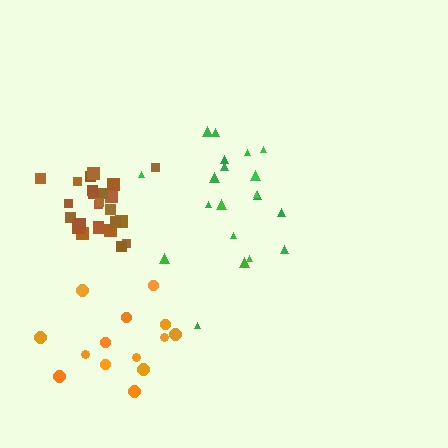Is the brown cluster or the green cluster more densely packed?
Brown.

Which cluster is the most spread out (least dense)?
Orange.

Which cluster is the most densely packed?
Brown.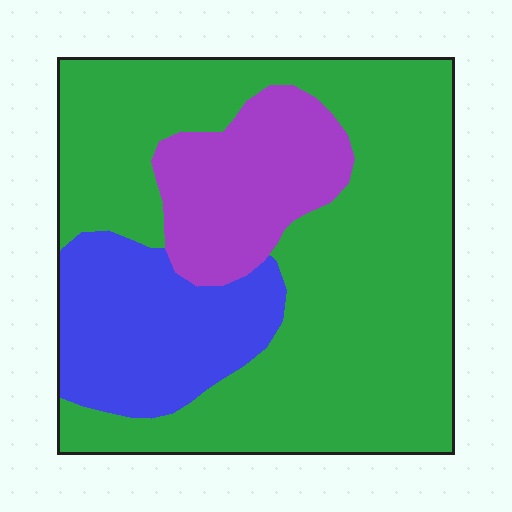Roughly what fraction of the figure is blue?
Blue takes up between a sixth and a third of the figure.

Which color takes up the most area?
Green, at roughly 65%.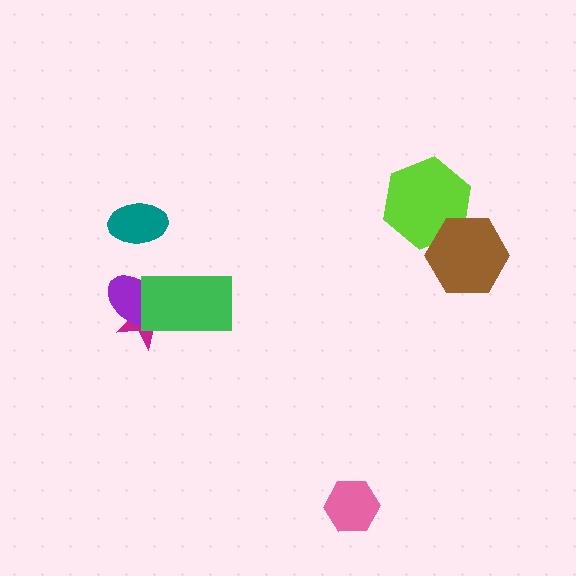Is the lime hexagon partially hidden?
Yes, it is partially covered by another shape.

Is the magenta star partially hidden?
Yes, it is partially covered by another shape.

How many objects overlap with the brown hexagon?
1 object overlaps with the brown hexagon.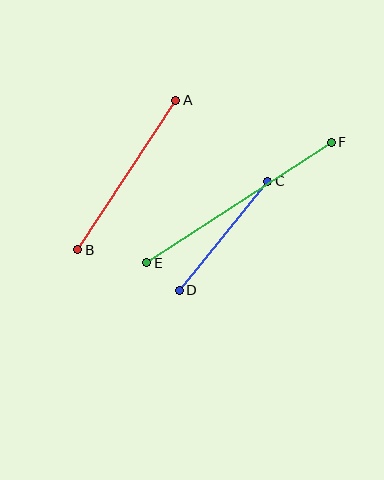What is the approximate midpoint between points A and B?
The midpoint is at approximately (127, 175) pixels.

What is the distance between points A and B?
The distance is approximately 179 pixels.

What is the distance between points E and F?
The distance is approximately 220 pixels.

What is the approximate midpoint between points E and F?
The midpoint is at approximately (239, 202) pixels.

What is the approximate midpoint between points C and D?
The midpoint is at approximately (224, 236) pixels.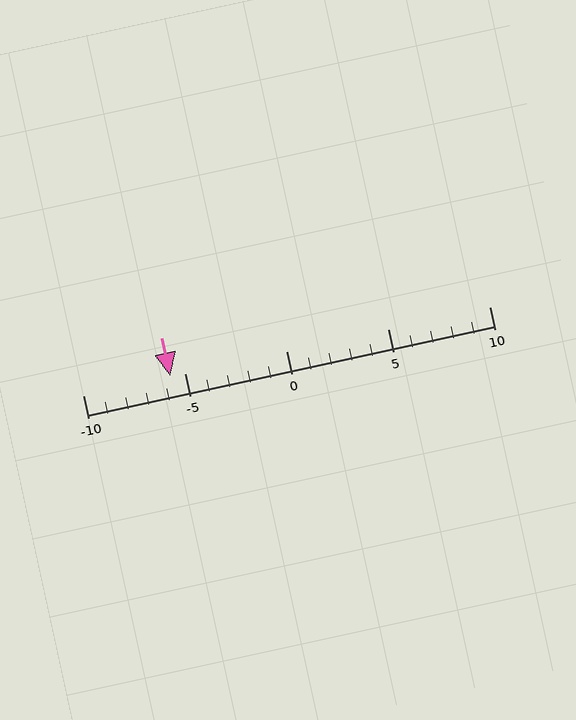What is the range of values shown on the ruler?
The ruler shows values from -10 to 10.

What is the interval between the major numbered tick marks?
The major tick marks are spaced 5 units apart.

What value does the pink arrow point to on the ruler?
The pink arrow points to approximately -6.